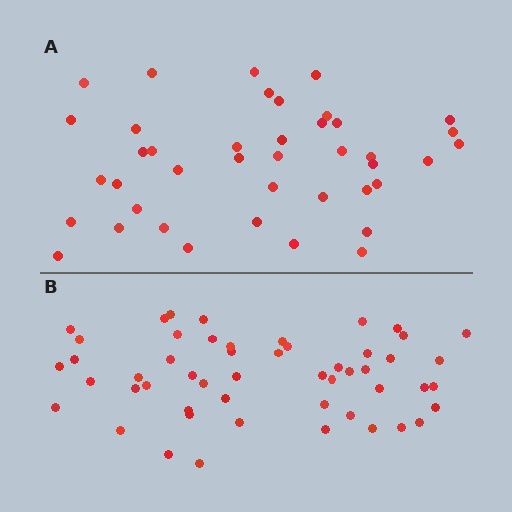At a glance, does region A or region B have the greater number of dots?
Region B (the bottom region) has more dots.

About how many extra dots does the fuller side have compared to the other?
Region B has roughly 12 or so more dots than region A.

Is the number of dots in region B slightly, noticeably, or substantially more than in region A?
Region B has noticeably more, but not dramatically so. The ratio is roughly 1.3 to 1.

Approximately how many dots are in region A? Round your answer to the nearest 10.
About 40 dots. (The exact count is 41, which rounds to 40.)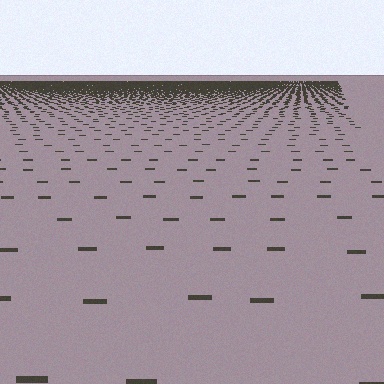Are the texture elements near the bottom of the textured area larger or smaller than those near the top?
Larger. Near the bottom, elements are closer to the viewer and appear at a bigger on-screen size.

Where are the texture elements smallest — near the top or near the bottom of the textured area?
Near the top.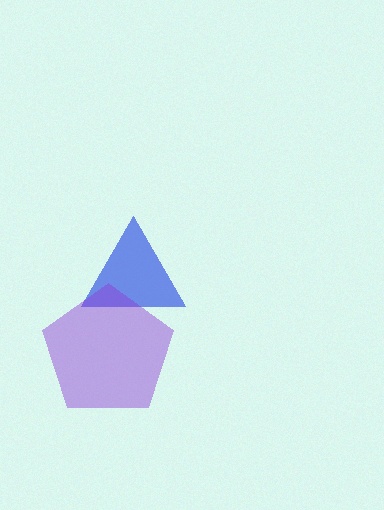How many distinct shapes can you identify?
There are 2 distinct shapes: a blue triangle, a purple pentagon.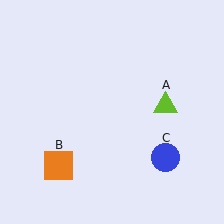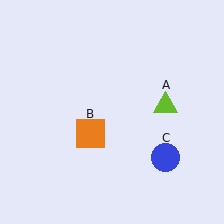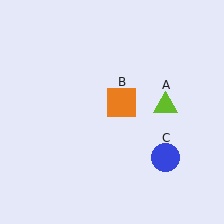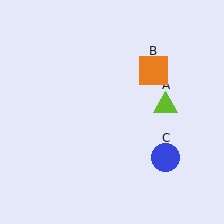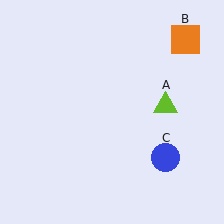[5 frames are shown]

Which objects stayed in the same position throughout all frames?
Lime triangle (object A) and blue circle (object C) remained stationary.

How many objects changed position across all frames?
1 object changed position: orange square (object B).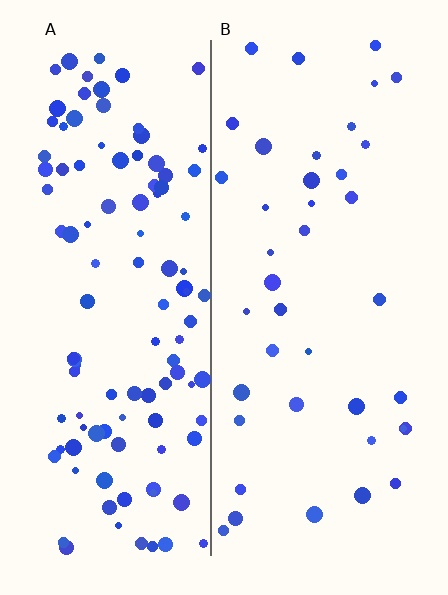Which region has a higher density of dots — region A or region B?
A (the left).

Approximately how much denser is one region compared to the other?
Approximately 2.8× — region A over region B.